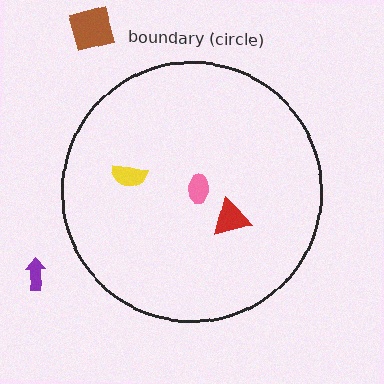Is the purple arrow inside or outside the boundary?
Outside.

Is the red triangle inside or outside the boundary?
Inside.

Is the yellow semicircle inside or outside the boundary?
Inside.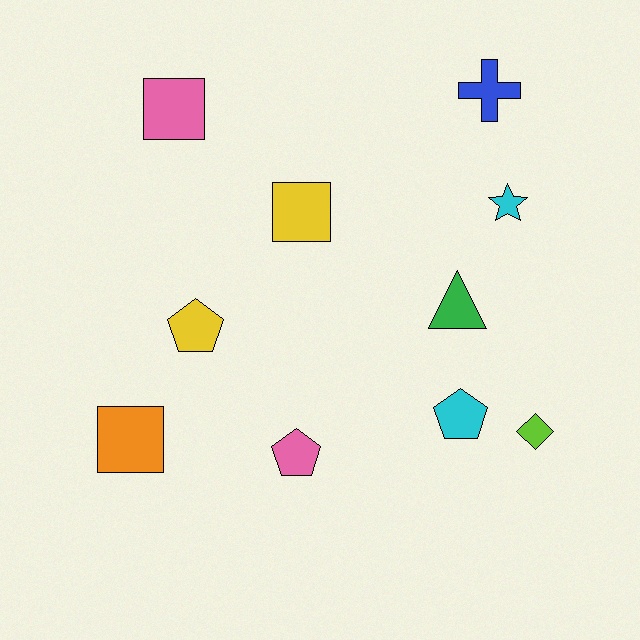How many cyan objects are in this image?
There are 2 cyan objects.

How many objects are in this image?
There are 10 objects.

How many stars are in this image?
There is 1 star.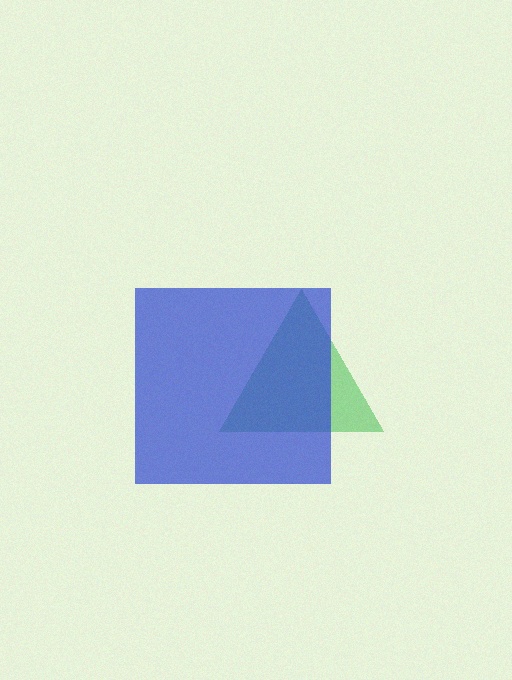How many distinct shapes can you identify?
There are 2 distinct shapes: a green triangle, a blue square.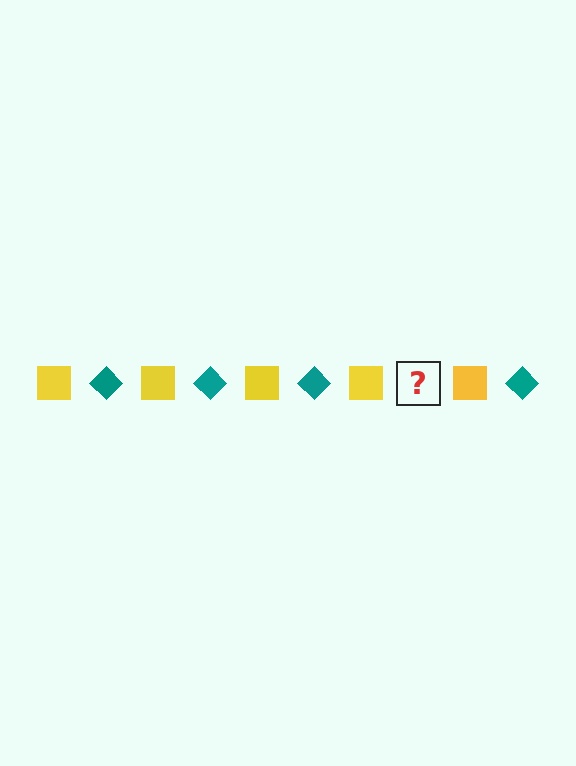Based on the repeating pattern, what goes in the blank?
The blank should be a teal diamond.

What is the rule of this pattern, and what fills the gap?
The rule is that the pattern alternates between yellow square and teal diamond. The gap should be filled with a teal diamond.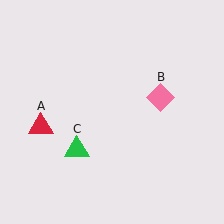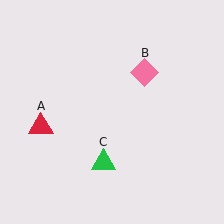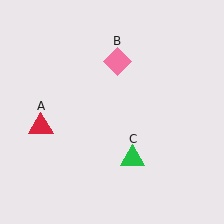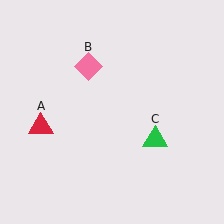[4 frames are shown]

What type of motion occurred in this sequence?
The pink diamond (object B), green triangle (object C) rotated counterclockwise around the center of the scene.